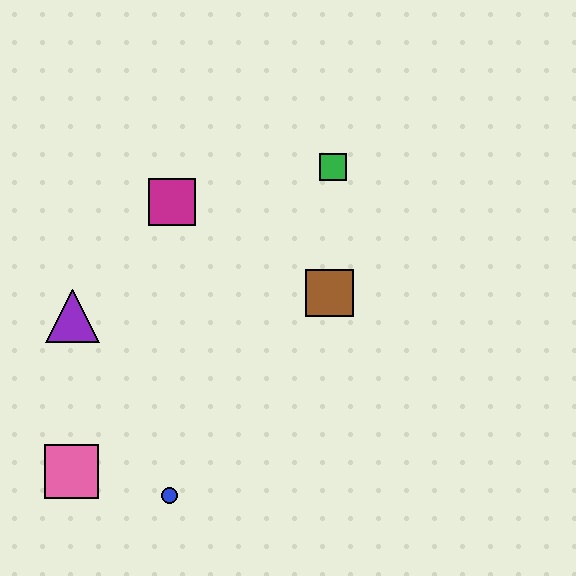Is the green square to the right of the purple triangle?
Yes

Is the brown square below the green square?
Yes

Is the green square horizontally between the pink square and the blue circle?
No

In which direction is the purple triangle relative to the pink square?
The purple triangle is above the pink square.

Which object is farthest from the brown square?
The pink square is farthest from the brown square.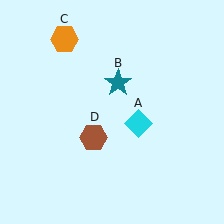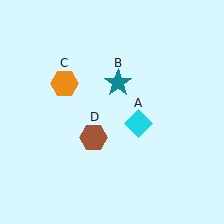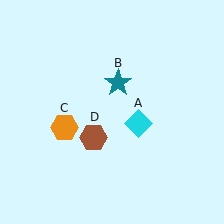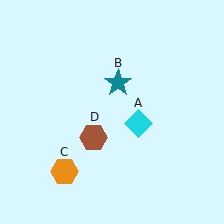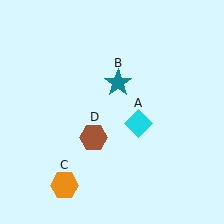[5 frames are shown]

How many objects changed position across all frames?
1 object changed position: orange hexagon (object C).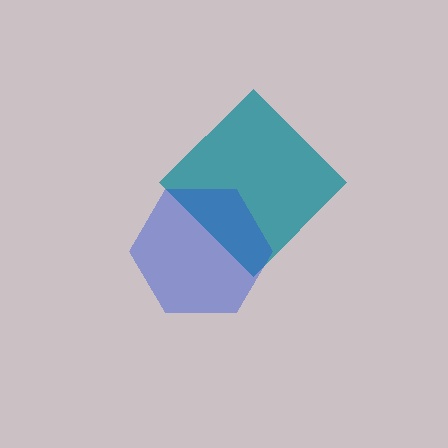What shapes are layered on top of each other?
The layered shapes are: a teal diamond, a blue hexagon.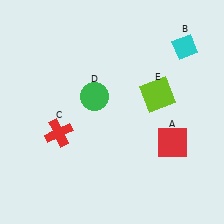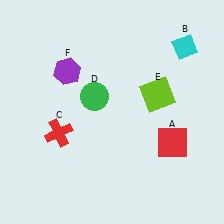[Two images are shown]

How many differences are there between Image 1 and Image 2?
There is 1 difference between the two images.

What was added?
A purple hexagon (F) was added in Image 2.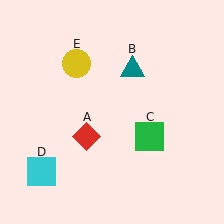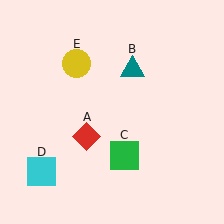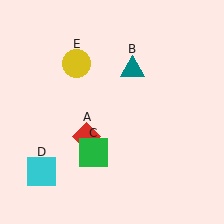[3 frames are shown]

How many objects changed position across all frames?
1 object changed position: green square (object C).